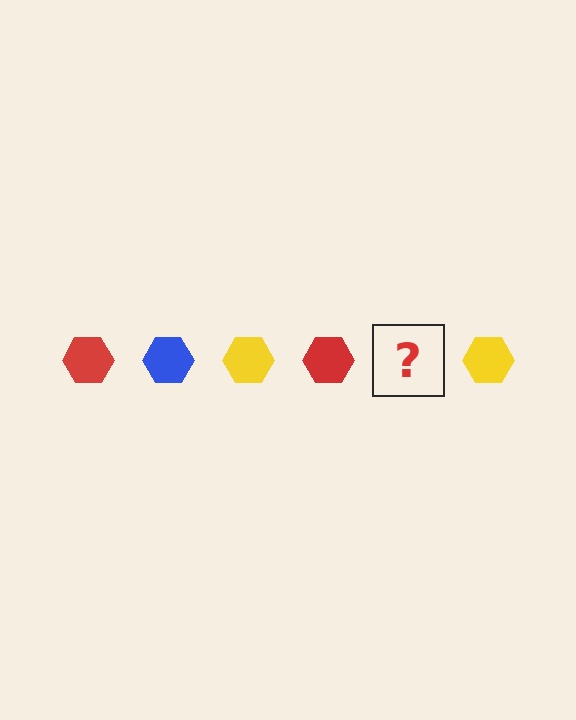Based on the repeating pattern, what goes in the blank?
The blank should be a blue hexagon.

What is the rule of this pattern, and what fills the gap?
The rule is that the pattern cycles through red, blue, yellow hexagons. The gap should be filled with a blue hexagon.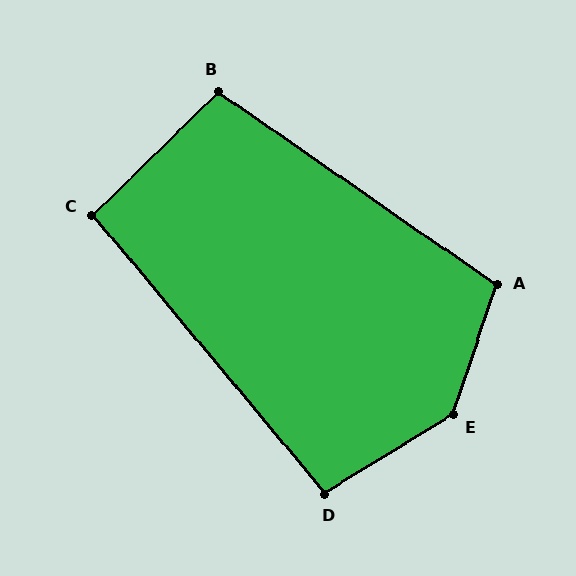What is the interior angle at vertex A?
Approximately 107 degrees (obtuse).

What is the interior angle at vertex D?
Approximately 98 degrees (obtuse).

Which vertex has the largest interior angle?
E, at approximately 139 degrees.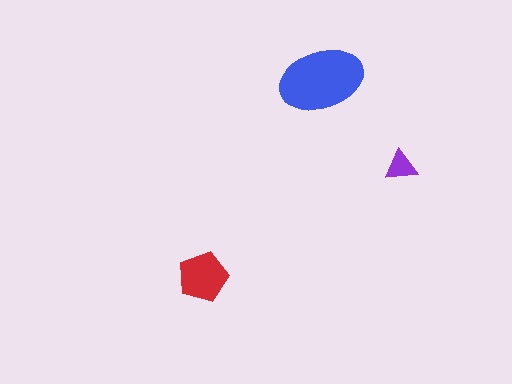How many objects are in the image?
There are 3 objects in the image.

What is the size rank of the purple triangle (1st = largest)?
3rd.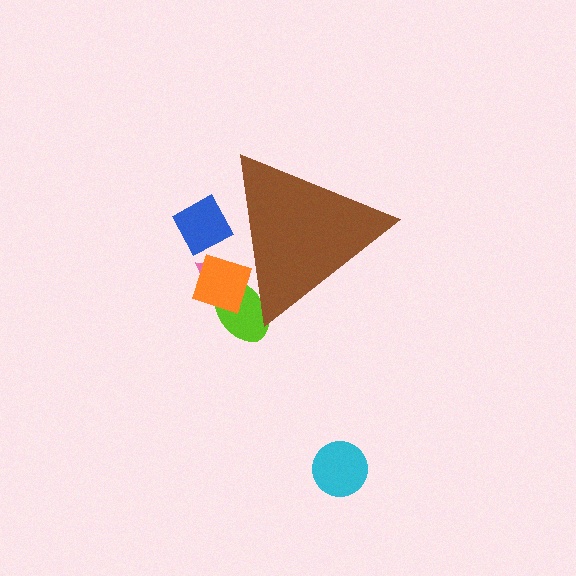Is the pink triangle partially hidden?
Yes, the pink triangle is partially hidden behind the brown triangle.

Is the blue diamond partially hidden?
Yes, the blue diamond is partially hidden behind the brown triangle.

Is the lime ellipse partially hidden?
Yes, the lime ellipse is partially hidden behind the brown triangle.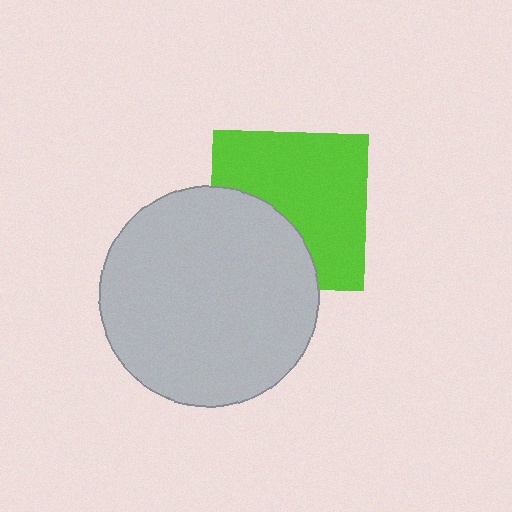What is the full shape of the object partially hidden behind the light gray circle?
The partially hidden object is a lime square.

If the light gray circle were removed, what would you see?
You would see the complete lime square.